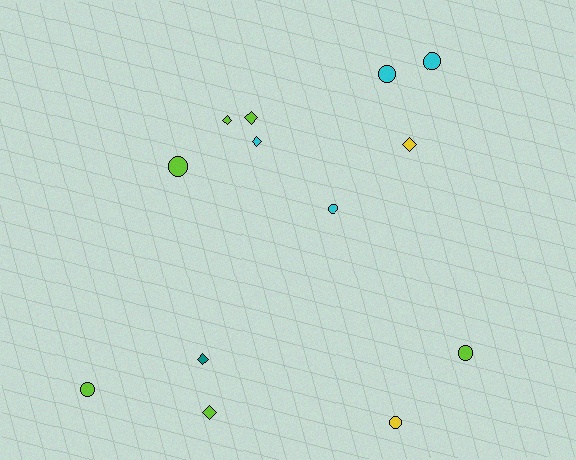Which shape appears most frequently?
Circle, with 7 objects.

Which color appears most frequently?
Lime, with 6 objects.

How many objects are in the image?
There are 13 objects.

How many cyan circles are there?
There are 3 cyan circles.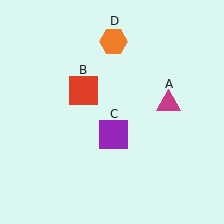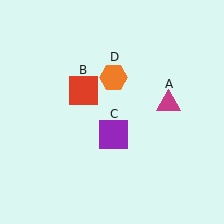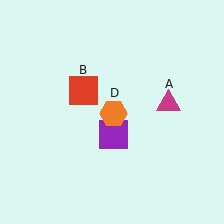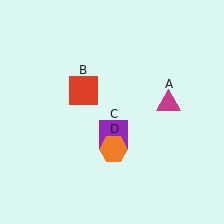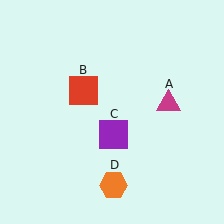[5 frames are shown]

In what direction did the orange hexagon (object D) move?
The orange hexagon (object D) moved down.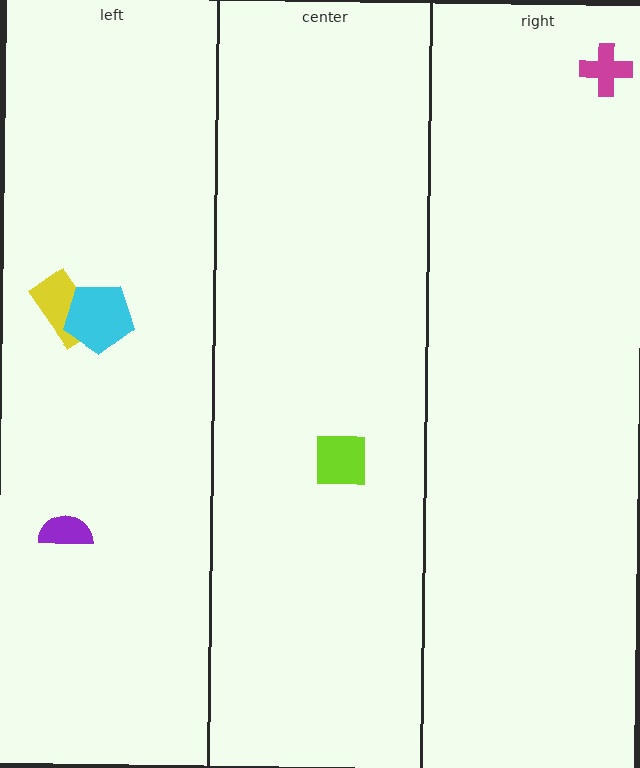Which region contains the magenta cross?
The right region.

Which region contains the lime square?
The center region.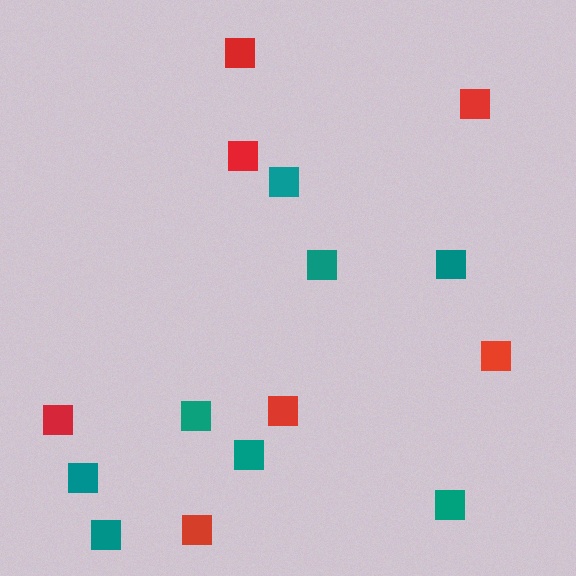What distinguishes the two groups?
There are 2 groups: one group of red squares (7) and one group of teal squares (8).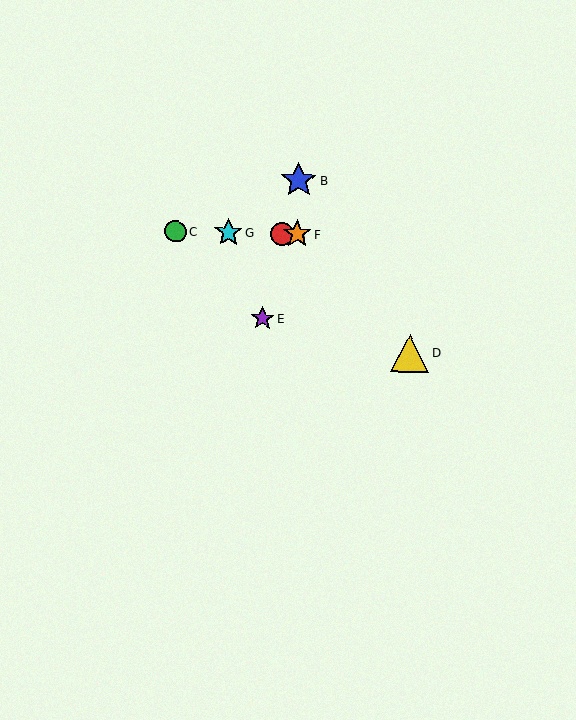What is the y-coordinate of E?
Object E is at y≈318.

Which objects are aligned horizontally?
Objects A, C, F, G are aligned horizontally.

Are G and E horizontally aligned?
No, G is at y≈232 and E is at y≈318.